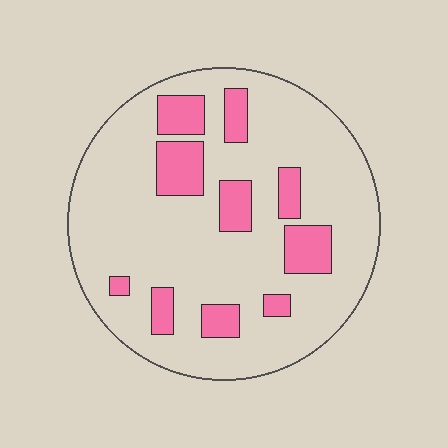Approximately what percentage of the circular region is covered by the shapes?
Approximately 20%.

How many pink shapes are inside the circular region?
10.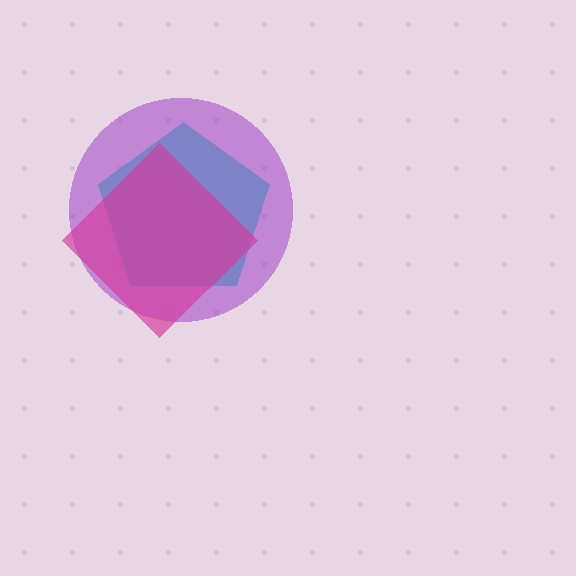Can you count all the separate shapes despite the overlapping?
Yes, there are 3 separate shapes.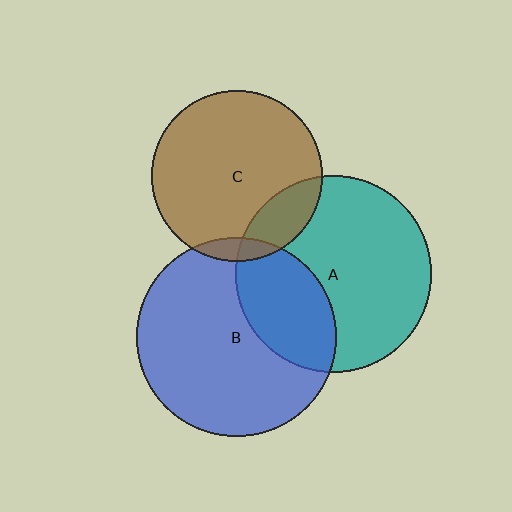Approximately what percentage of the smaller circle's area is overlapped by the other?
Approximately 5%.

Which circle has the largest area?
Circle B (blue).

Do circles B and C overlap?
Yes.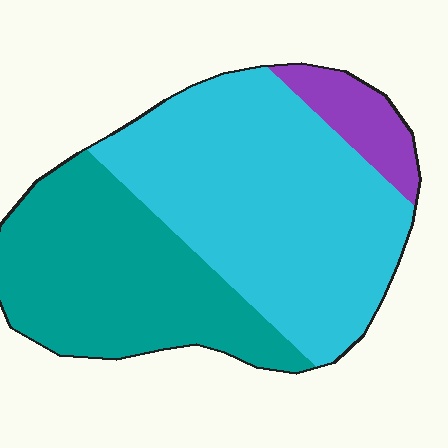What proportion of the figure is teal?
Teal takes up about three eighths (3/8) of the figure.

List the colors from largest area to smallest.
From largest to smallest: cyan, teal, purple.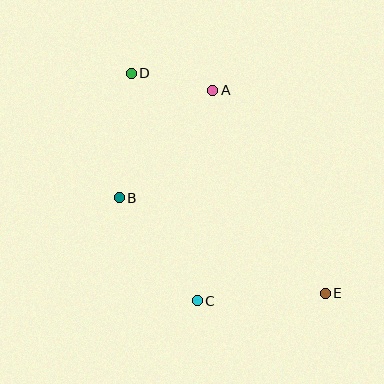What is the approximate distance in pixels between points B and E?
The distance between B and E is approximately 227 pixels.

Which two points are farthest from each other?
Points D and E are farthest from each other.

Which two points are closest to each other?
Points A and D are closest to each other.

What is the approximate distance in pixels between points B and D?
The distance between B and D is approximately 125 pixels.